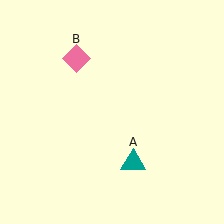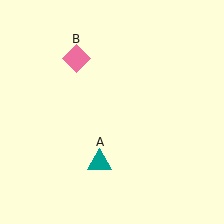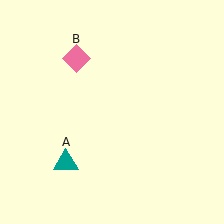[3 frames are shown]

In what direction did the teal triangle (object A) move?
The teal triangle (object A) moved left.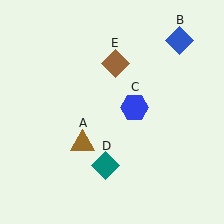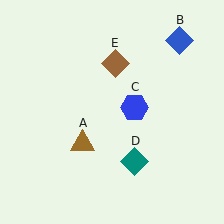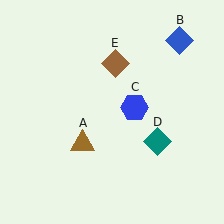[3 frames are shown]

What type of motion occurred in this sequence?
The teal diamond (object D) rotated counterclockwise around the center of the scene.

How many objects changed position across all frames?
1 object changed position: teal diamond (object D).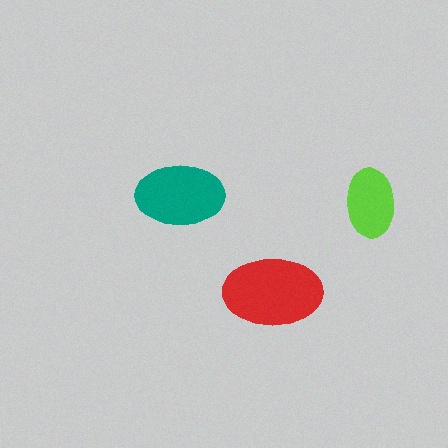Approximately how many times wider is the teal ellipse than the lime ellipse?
About 1.5 times wider.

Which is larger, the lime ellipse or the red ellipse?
The red one.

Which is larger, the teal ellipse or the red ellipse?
The red one.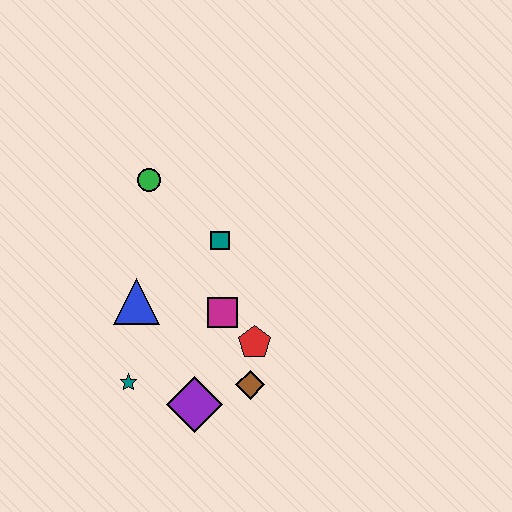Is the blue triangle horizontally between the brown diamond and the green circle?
No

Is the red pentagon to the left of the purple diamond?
No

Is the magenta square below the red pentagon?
No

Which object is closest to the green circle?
The teal square is closest to the green circle.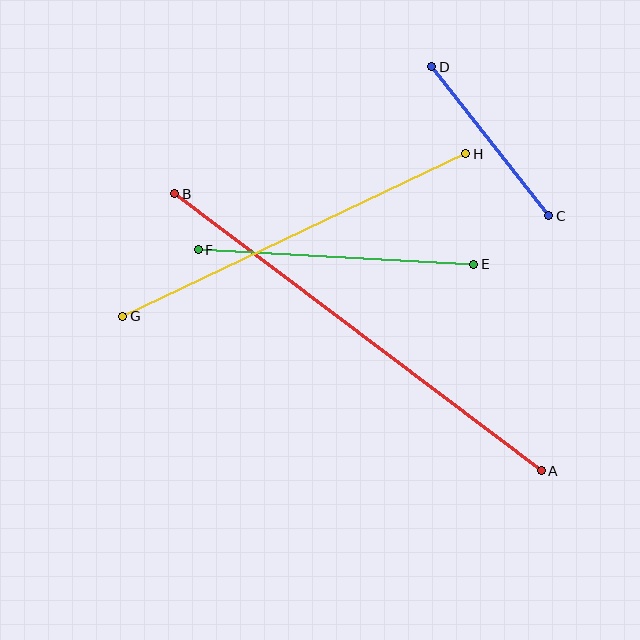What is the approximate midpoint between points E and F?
The midpoint is at approximately (336, 257) pixels.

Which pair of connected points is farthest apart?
Points A and B are farthest apart.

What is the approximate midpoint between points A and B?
The midpoint is at approximately (358, 332) pixels.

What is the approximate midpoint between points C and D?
The midpoint is at approximately (490, 141) pixels.